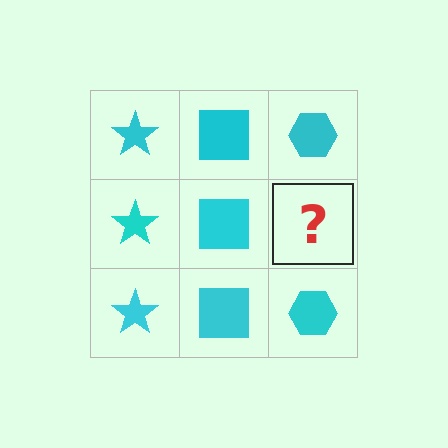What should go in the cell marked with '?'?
The missing cell should contain a cyan hexagon.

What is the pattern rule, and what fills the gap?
The rule is that each column has a consistent shape. The gap should be filled with a cyan hexagon.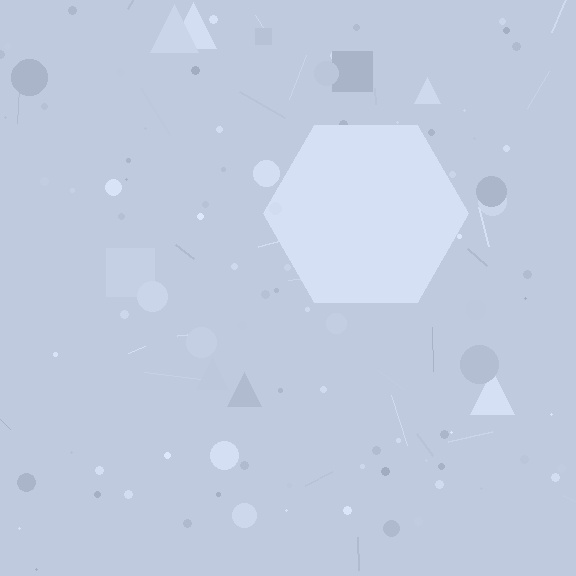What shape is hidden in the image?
A hexagon is hidden in the image.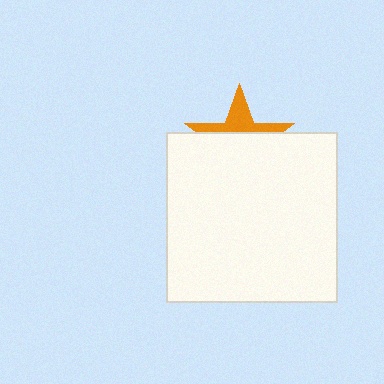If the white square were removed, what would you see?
You would see the complete orange star.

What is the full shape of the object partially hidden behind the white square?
The partially hidden object is an orange star.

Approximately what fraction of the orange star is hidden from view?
Roughly 65% of the orange star is hidden behind the white square.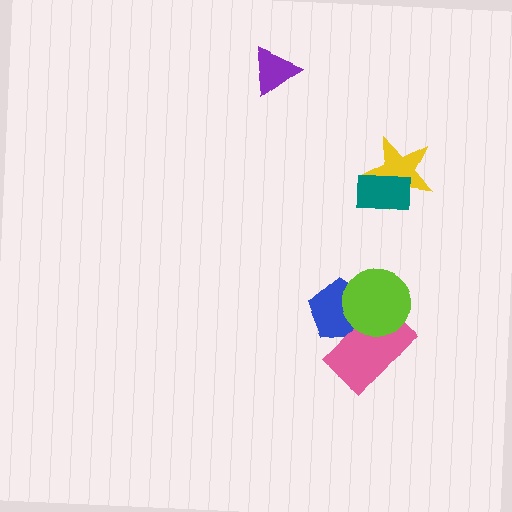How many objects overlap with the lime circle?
2 objects overlap with the lime circle.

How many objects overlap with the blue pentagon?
2 objects overlap with the blue pentagon.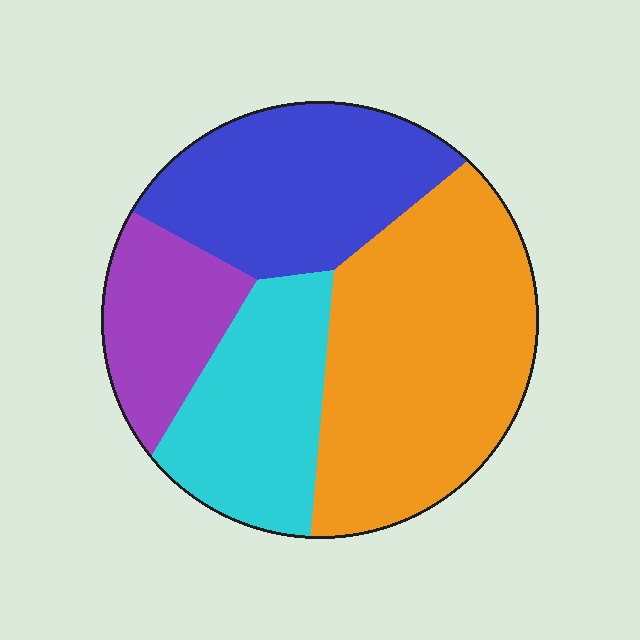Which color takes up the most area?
Orange, at roughly 40%.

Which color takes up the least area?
Purple, at roughly 15%.